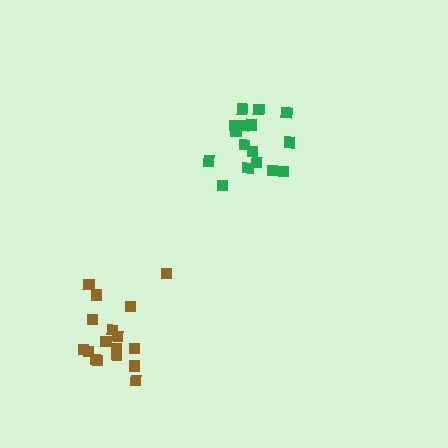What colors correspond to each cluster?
The clusters are colored: brown, green.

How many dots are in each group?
Group 1: 17 dots, Group 2: 16 dots (33 total).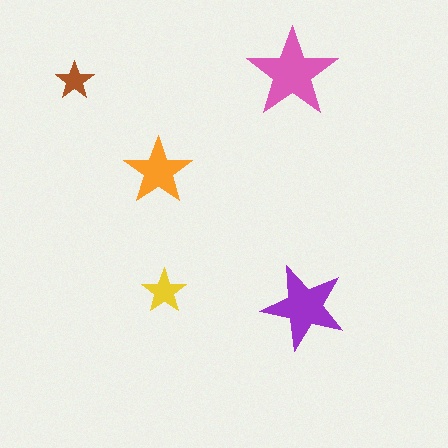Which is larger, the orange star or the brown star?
The orange one.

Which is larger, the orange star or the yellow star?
The orange one.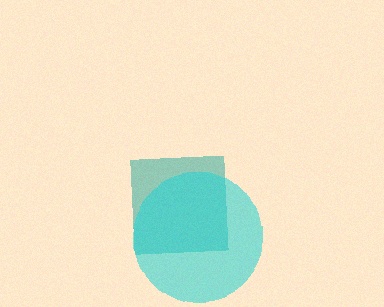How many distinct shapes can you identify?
There are 2 distinct shapes: a teal square, a cyan circle.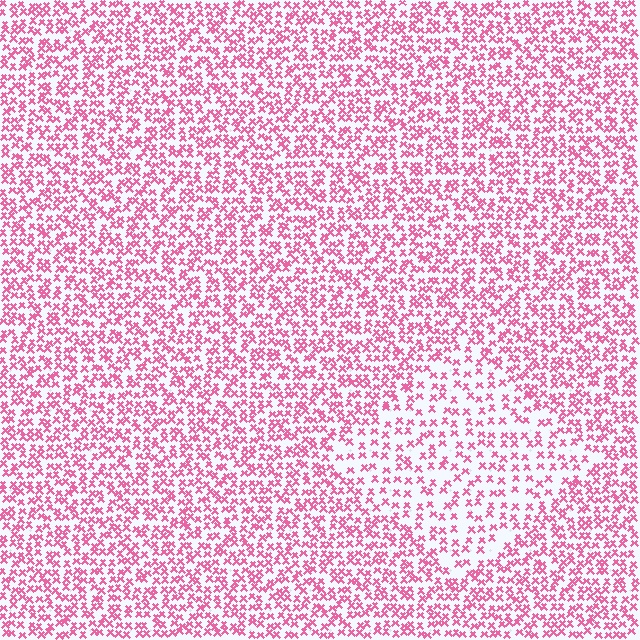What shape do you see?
I see a diamond.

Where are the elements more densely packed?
The elements are more densely packed outside the diamond boundary.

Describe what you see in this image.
The image contains small pink elements arranged at two different densities. A diamond-shaped region is visible where the elements are less densely packed than the surrounding area.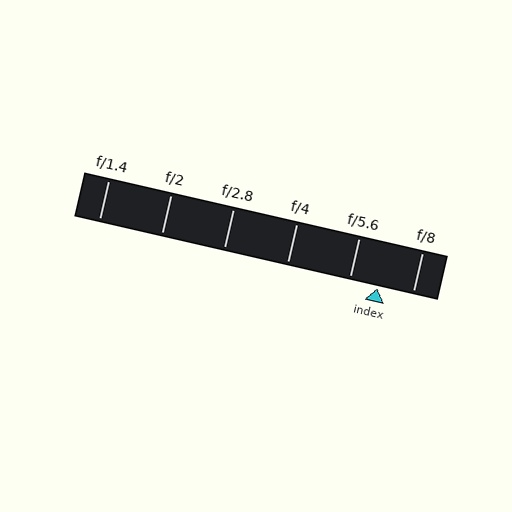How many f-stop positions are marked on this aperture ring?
There are 6 f-stop positions marked.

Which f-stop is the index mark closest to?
The index mark is closest to f/5.6.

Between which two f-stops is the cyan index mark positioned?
The index mark is between f/5.6 and f/8.